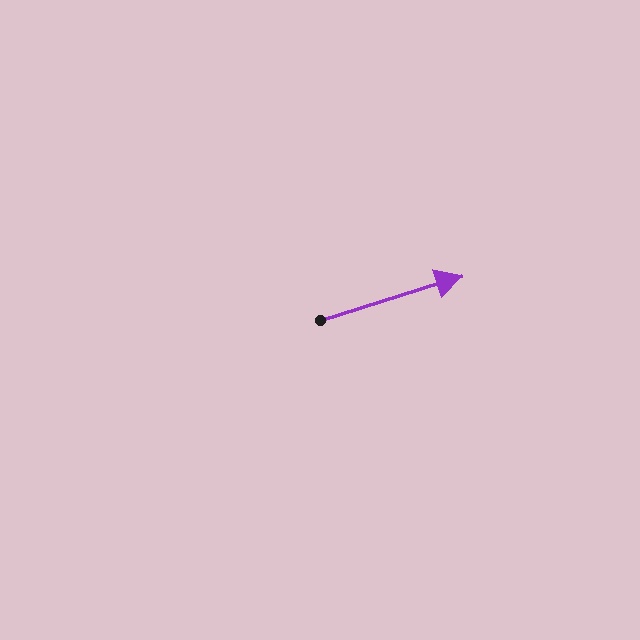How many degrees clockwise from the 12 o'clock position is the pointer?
Approximately 73 degrees.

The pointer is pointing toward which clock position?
Roughly 2 o'clock.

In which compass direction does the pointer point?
East.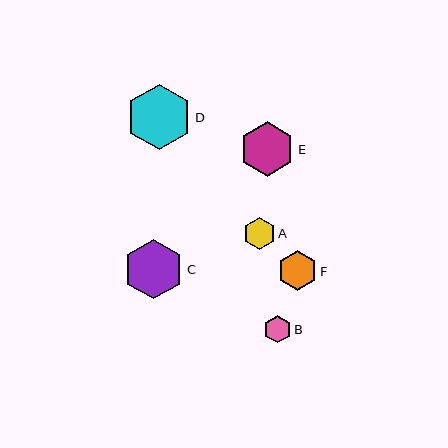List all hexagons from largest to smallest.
From largest to smallest: D, C, E, F, A, B.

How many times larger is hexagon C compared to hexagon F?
Hexagon C is approximately 1.5 times the size of hexagon F.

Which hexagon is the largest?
Hexagon D is the largest with a size of approximately 65 pixels.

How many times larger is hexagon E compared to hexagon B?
Hexagon E is approximately 2.0 times the size of hexagon B.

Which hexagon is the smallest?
Hexagon B is the smallest with a size of approximately 28 pixels.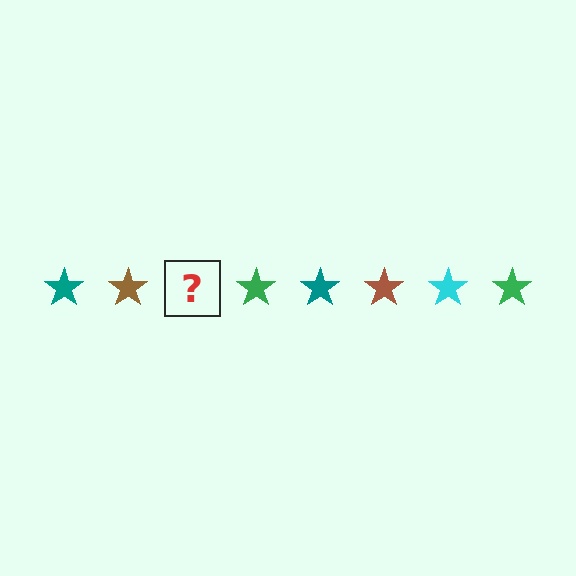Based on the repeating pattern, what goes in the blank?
The blank should be a cyan star.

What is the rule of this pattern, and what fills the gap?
The rule is that the pattern cycles through teal, brown, cyan, green stars. The gap should be filled with a cyan star.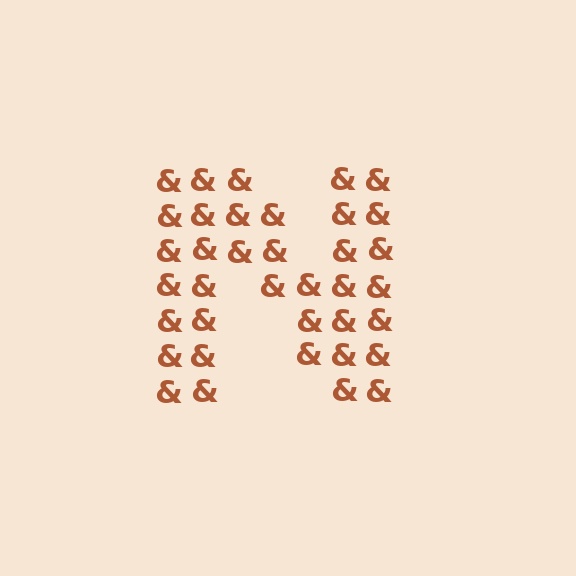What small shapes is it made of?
It is made of small ampersands.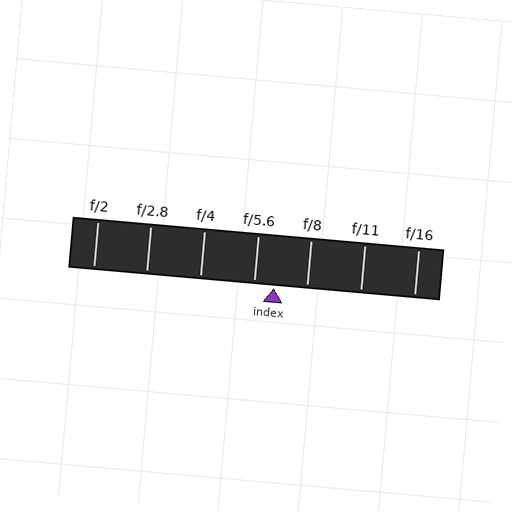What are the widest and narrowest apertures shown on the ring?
The widest aperture shown is f/2 and the narrowest is f/16.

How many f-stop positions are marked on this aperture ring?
There are 7 f-stop positions marked.